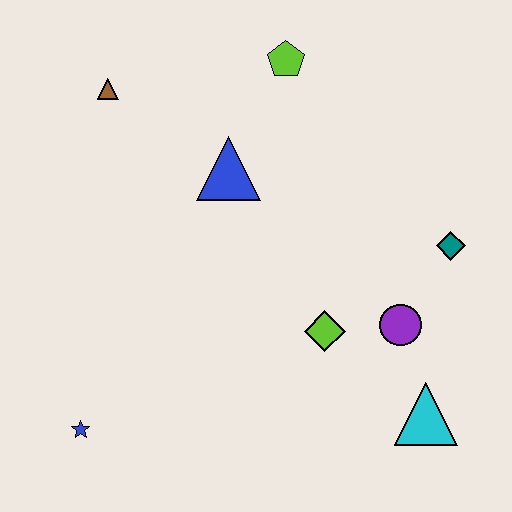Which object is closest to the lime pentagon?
The blue triangle is closest to the lime pentagon.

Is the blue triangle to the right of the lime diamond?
No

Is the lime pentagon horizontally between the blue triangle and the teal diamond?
Yes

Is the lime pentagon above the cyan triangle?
Yes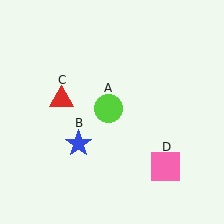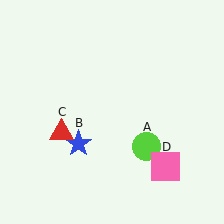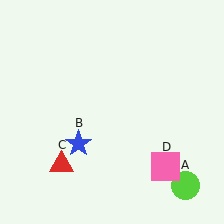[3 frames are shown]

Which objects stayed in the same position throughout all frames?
Blue star (object B) and pink square (object D) remained stationary.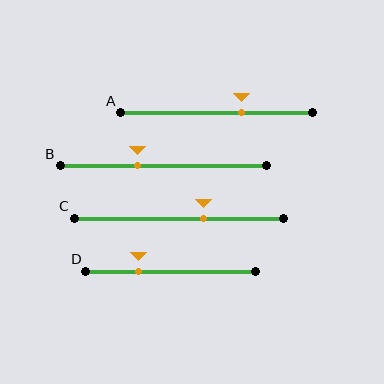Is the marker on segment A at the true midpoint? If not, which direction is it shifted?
No, the marker on segment A is shifted to the right by about 13% of the segment length.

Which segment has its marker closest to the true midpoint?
Segment C has its marker closest to the true midpoint.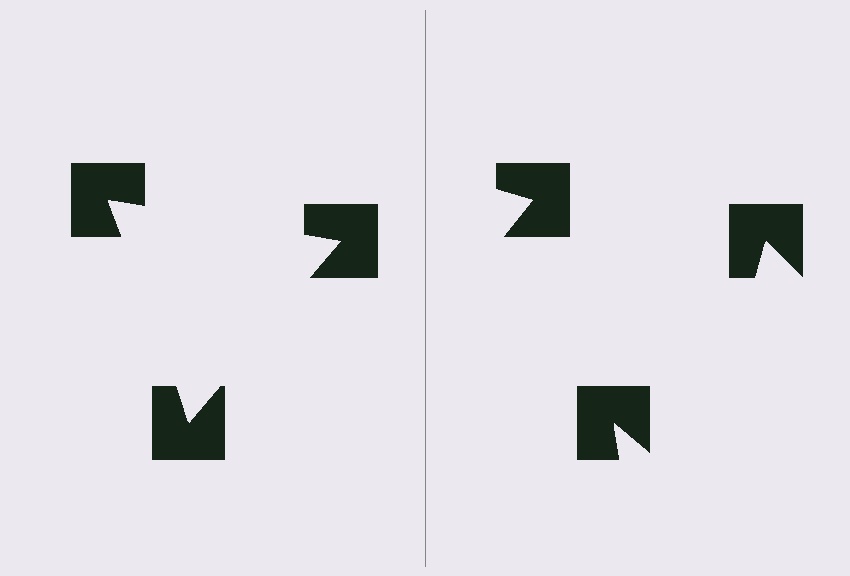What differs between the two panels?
The notched squares are positioned identically on both sides; only the wedge orientations differ. On the left they align to a triangle; on the right they are misaligned.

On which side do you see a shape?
An illusory triangle appears on the left side. On the right side the wedge cuts are rotated, so no coherent shape forms.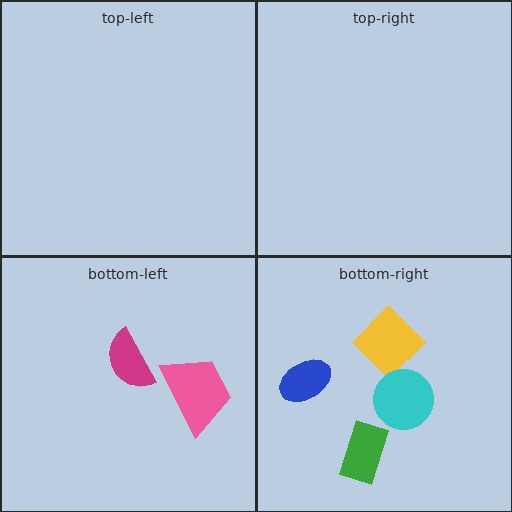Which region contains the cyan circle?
The bottom-right region.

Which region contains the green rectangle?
The bottom-right region.